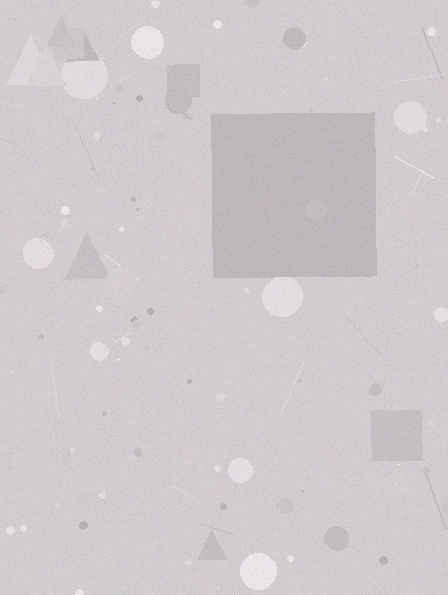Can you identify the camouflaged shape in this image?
The camouflaged shape is a square.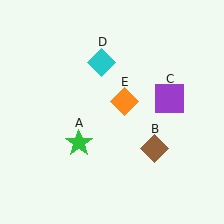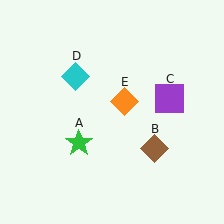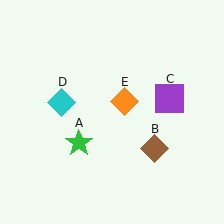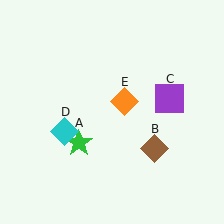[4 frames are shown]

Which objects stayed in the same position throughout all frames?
Green star (object A) and brown diamond (object B) and purple square (object C) and orange diamond (object E) remained stationary.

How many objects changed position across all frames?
1 object changed position: cyan diamond (object D).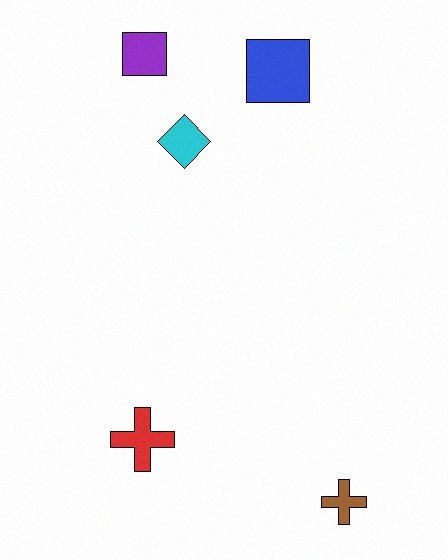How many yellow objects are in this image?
There are no yellow objects.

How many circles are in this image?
There are no circles.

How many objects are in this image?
There are 5 objects.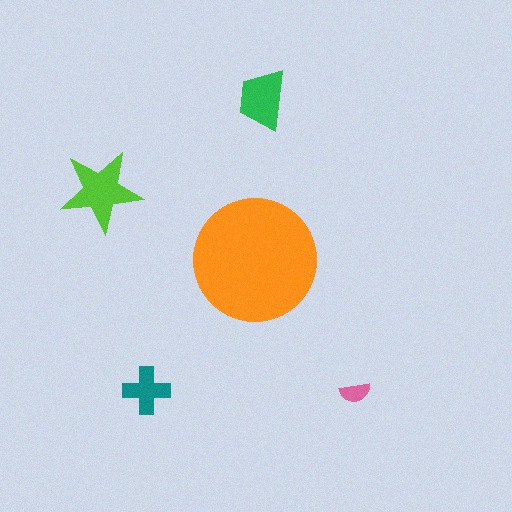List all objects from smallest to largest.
The pink semicircle, the teal cross, the green trapezoid, the lime star, the orange circle.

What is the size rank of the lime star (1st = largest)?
2nd.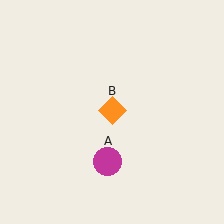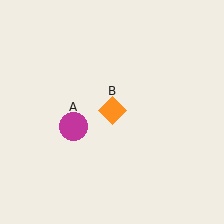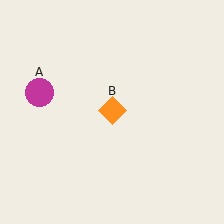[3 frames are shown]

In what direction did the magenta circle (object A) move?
The magenta circle (object A) moved up and to the left.